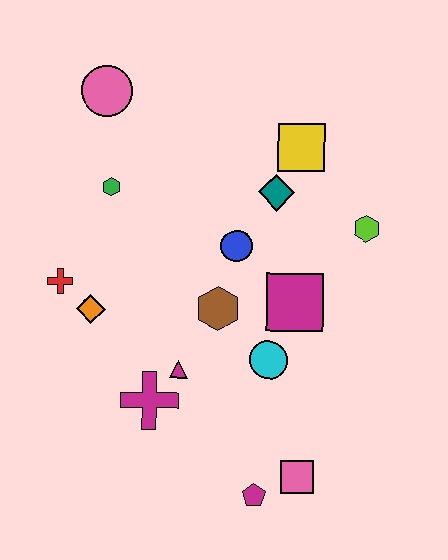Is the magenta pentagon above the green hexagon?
No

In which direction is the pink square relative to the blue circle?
The pink square is below the blue circle.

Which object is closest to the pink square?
The magenta pentagon is closest to the pink square.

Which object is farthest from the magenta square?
The pink circle is farthest from the magenta square.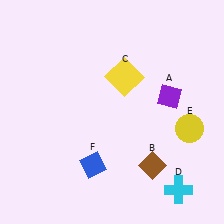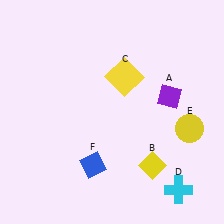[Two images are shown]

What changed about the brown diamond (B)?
In Image 1, B is brown. In Image 2, it changed to yellow.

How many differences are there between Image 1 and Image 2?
There is 1 difference between the two images.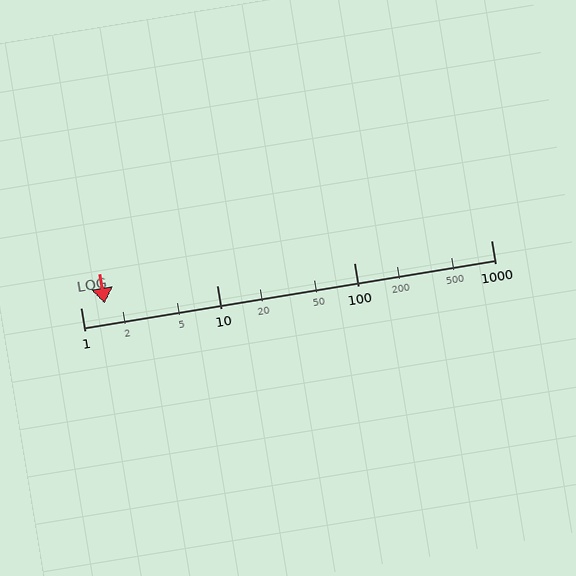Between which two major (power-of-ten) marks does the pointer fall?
The pointer is between 1 and 10.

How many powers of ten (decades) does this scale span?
The scale spans 3 decades, from 1 to 1000.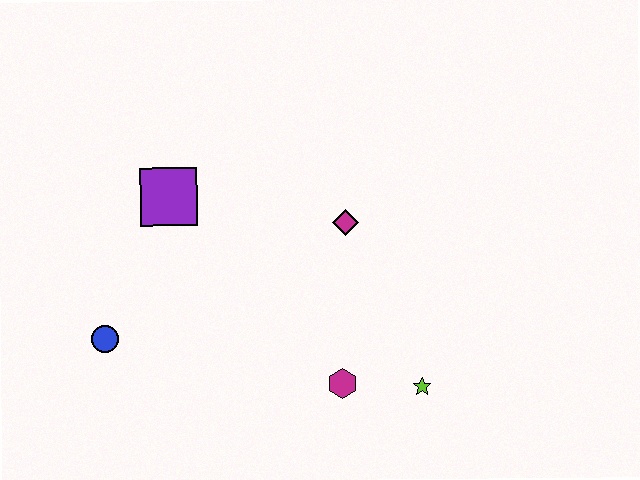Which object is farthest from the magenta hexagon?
The purple square is farthest from the magenta hexagon.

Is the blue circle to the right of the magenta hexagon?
No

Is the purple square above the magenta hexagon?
Yes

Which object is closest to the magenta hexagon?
The lime star is closest to the magenta hexagon.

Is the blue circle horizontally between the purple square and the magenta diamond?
No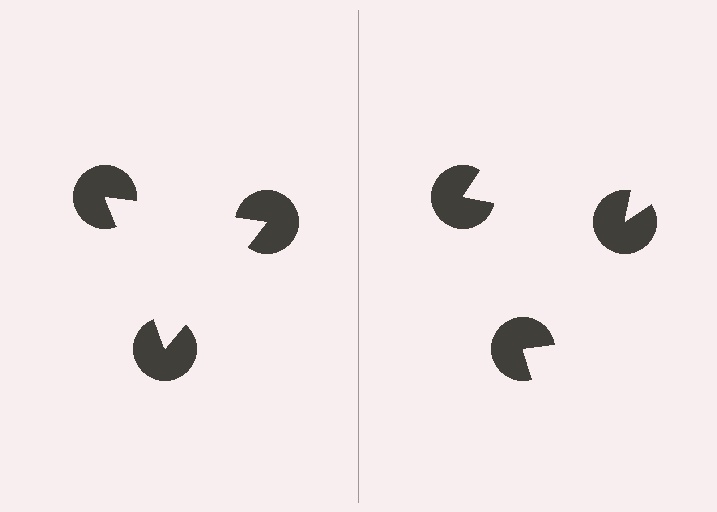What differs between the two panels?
The pac-man discs are positioned identically on both sides; only the wedge orientations differ. On the left they align to a triangle; on the right they are misaligned.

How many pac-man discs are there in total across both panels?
6 — 3 on each side.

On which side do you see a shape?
An illusory triangle appears on the left side. On the right side the wedge cuts are rotated, so no coherent shape forms.